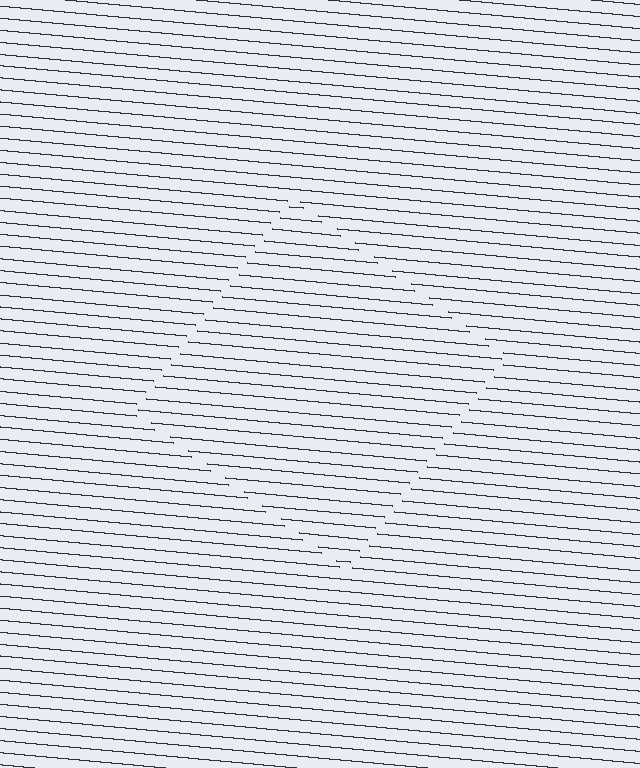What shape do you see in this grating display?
An illusory square. The interior of the shape contains the same grating, shifted by half a period — the contour is defined by the phase discontinuity where line-ends from the inner and outer gratings abut.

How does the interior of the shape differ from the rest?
The interior of the shape contains the same grating, shifted by half a period — the contour is defined by the phase discontinuity where line-ends from the inner and outer gratings abut.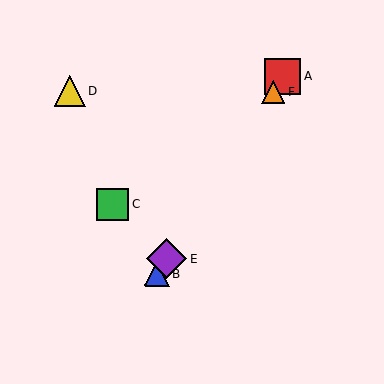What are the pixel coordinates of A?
Object A is at (283, 76).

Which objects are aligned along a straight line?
Objects A, B, E, F are aligned along a straight line.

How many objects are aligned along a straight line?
4 objects (A, B, E, F) are aligned along a straight line.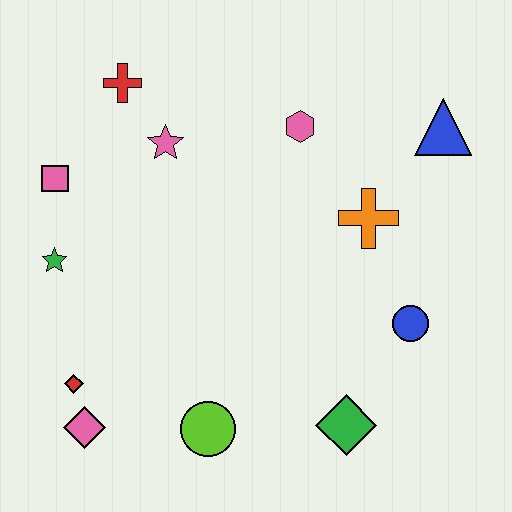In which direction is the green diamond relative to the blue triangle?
The green diamond is below the blue triangle.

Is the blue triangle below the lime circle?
No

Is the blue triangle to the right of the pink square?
Yes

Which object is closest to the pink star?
The red cross is closest to the pink star.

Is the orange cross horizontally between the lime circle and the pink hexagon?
No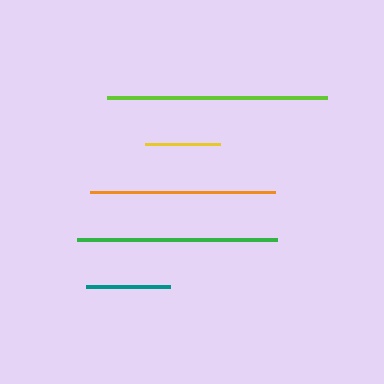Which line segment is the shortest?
The yellow line is the shortest at approximately 75 pixels.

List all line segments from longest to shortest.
From longest to shortest: lime, green, orange, teal, yellow.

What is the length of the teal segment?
The teal segment is approximately 84 pixels long.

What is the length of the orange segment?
The orange segment is approximately 185 pixels long.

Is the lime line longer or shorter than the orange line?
The lime line is longer than the orange line.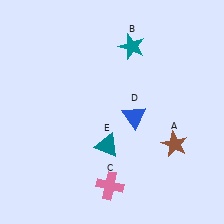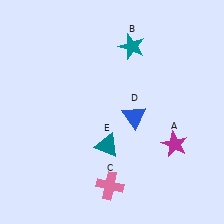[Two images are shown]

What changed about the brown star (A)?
In Image 1, A is brown. In Image 2, it changed to magenta.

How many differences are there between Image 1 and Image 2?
There is 1 difference between the two images.